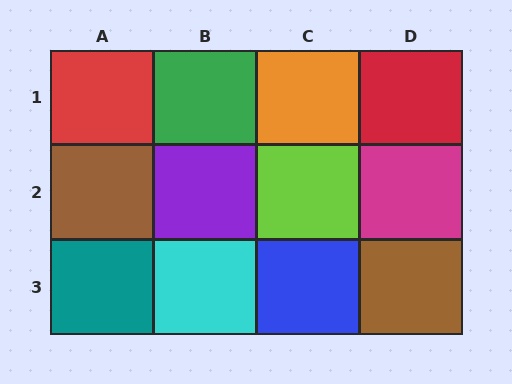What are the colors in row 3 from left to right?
Teal, cyan, blue, brown.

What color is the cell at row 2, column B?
Purple.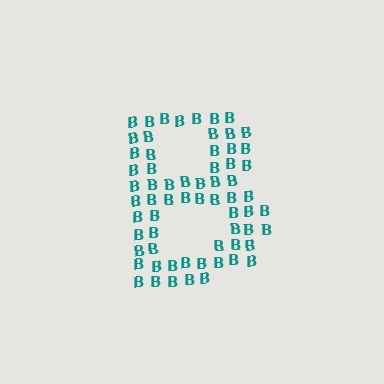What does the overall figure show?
The overall figure shows the letter B.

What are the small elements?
The small elements are letter B's.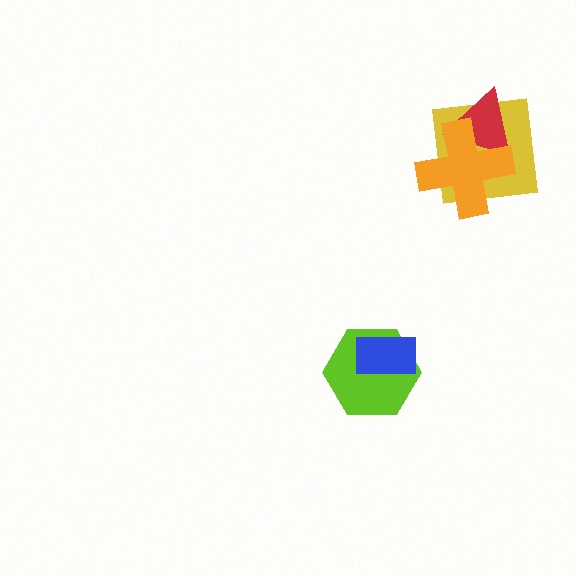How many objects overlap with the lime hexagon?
1 object overlaps with the lime hexagon.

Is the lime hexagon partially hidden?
Yes, it is partially covered by another shape.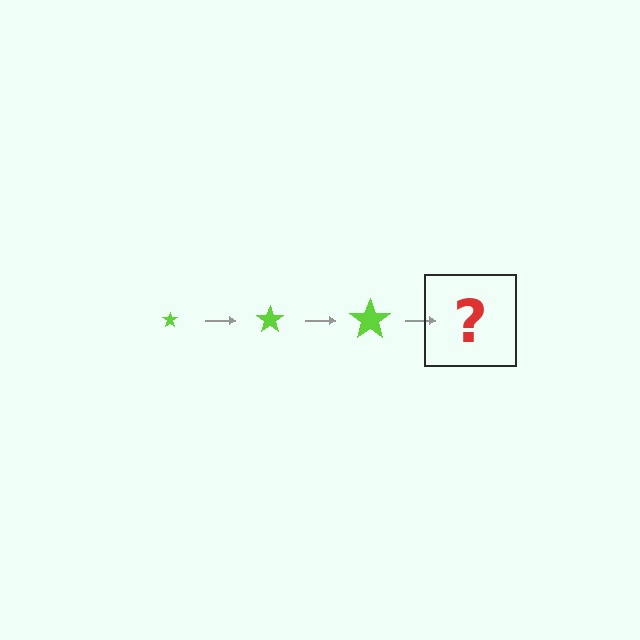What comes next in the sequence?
The next element should be a lime star, larger than the previous one.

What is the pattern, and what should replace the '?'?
The pattern is that the star gets progressively larger each step. The '?' should be a lime star, larger than the previous one.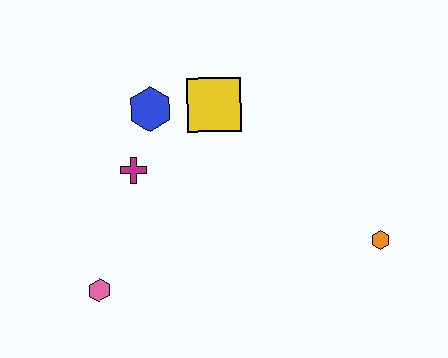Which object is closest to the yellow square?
The blue hexagon is closest to the yellow square.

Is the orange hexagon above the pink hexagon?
Yes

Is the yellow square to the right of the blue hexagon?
Yes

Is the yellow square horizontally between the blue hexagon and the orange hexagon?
Yes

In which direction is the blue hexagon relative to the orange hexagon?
The blue hexagon is to the left of the orange hexagon.